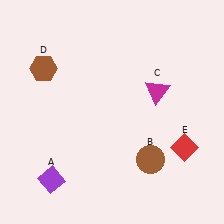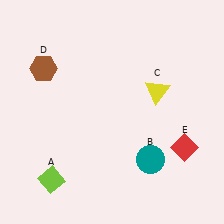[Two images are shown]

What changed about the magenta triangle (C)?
In Image 1, C is magenta. In Image 2, it changed to yellow.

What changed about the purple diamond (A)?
In Image 1, A is purple. In Image 2, it changed to lime.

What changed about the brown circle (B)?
In Image 1, B is brown. In Image 2, it changed to teal.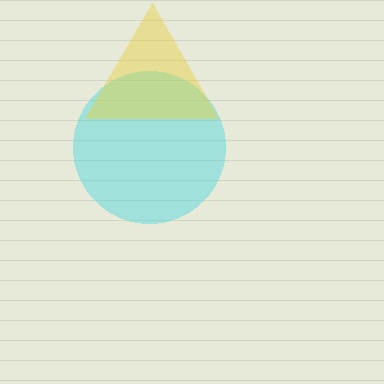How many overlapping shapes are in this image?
There are 2 overlapping shapes in the image.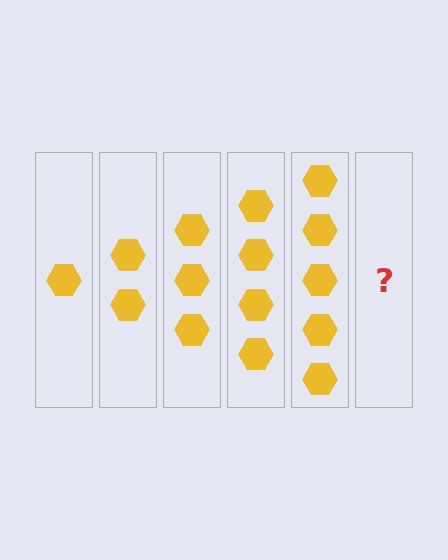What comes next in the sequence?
The next element should be 6 hexagons.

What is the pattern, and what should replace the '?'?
The pattern is that each step adds one more hexagon. The '?' should be 6 hexagons.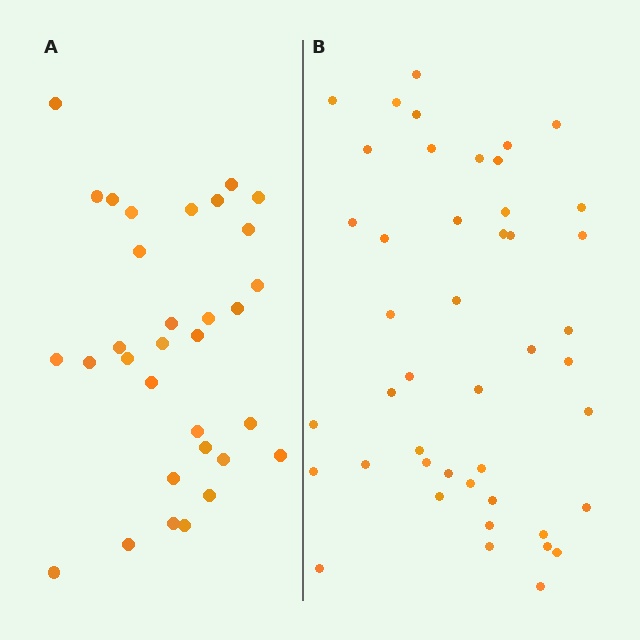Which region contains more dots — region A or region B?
Region B (the right region) has more dots.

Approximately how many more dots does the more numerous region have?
Region B has approximately 15 more dots than region A.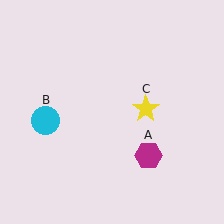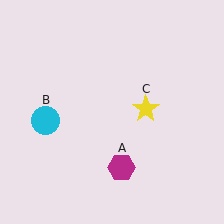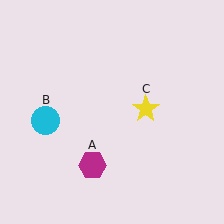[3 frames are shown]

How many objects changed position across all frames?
1 object changed position: magenta hexagon (object A).